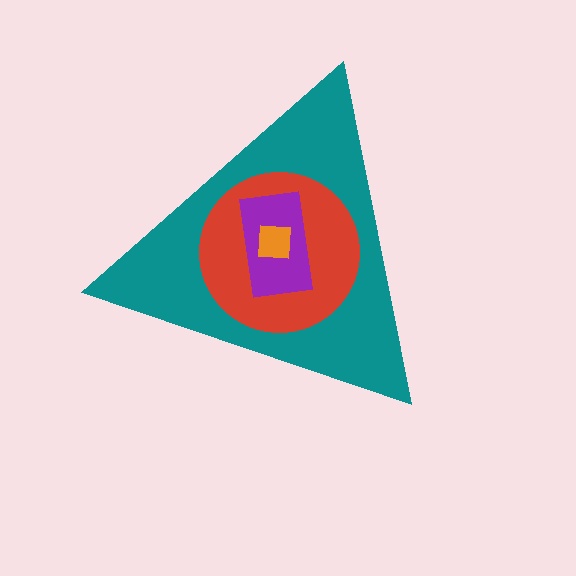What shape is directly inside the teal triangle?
The red circle.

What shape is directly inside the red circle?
The purple rectangle.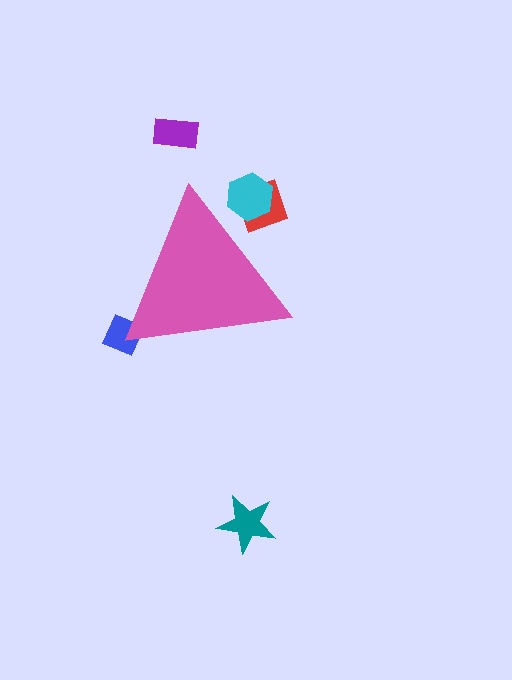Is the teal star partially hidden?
No, the teal star is fully visible.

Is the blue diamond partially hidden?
Yes, the blue diamond is partially hidden behind the pink triangle.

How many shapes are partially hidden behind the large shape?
3 shapes are partially hidden.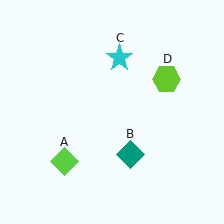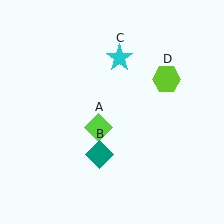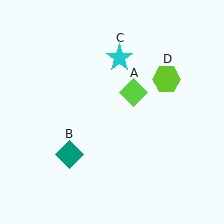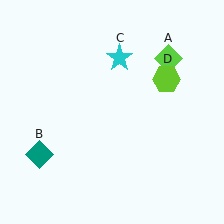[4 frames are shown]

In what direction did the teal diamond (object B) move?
The teal diamond (object B) moved left.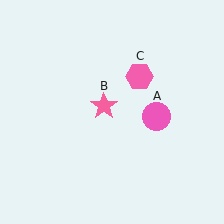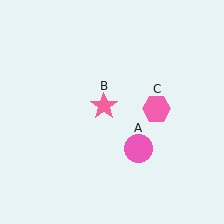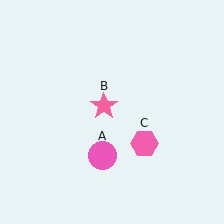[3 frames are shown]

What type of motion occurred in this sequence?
The pink circle (object A), pink hexagon (object C) rotated clockwise around the center of the scene.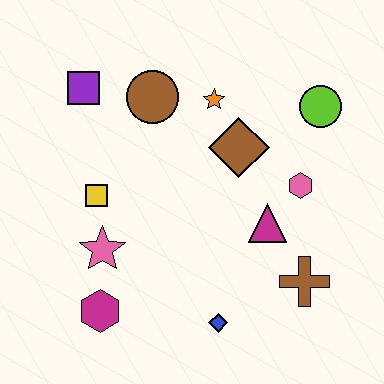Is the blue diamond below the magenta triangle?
Yes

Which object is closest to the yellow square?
The pink star is closest to the yellow square.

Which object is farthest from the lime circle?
The magenta hexagon is farthest from the lime circle.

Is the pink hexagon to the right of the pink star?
Yes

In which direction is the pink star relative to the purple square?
The pink star is below the purple square.